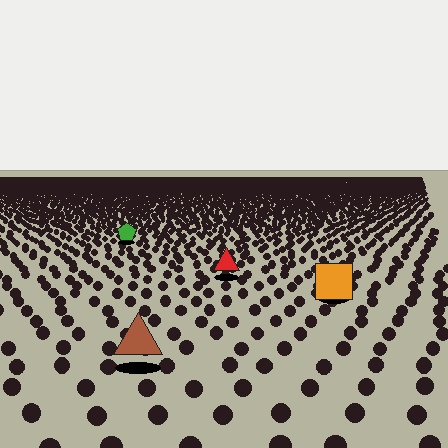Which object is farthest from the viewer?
The green pentagon is farthest from the viewer. It appears smaller and the ground texture around it is denser.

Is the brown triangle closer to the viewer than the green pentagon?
Yes. The brown triangle is closer — you can tell from the texture gradient: the ground texture is coarser near it.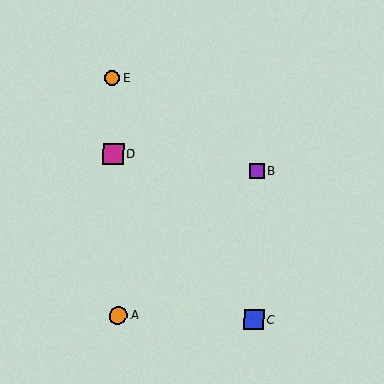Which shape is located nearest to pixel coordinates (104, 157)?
The magenta square (labeled D) at (113, 154) is nearest to that location.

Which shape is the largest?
The magenta square (labeled D) is the largest.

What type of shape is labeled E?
Shape E is an orange circle.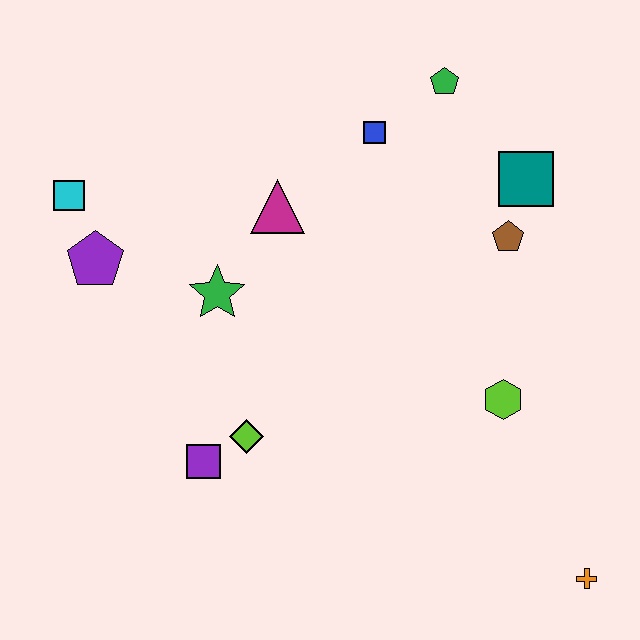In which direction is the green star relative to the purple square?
The green star is above the purple square.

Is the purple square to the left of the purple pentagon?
No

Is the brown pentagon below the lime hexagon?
No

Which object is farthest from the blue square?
The orange cross is farthest from the blue square.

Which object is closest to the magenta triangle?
The green star is closest to the magenta triangle.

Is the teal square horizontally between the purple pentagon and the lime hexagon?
No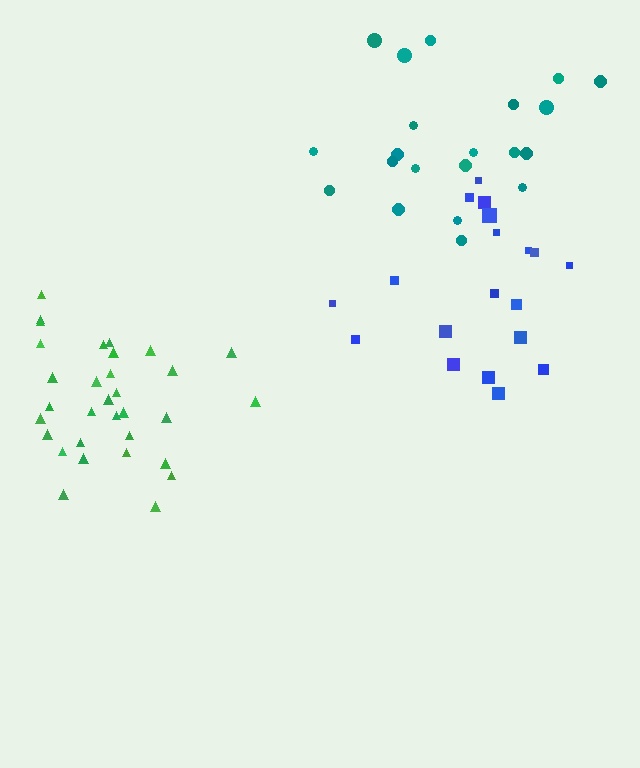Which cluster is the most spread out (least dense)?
Teal.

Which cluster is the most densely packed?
Green.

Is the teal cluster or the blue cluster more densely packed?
Blue.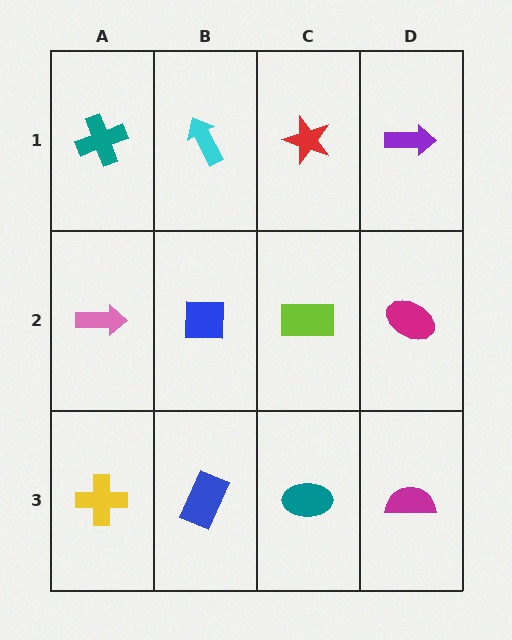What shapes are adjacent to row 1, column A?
A pink arrow (row 2, column A), a cyan arrow (row 1, column B).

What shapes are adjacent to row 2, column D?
A purple arrow (row 1, column D), a magenta semicircle (row 3, column D), a lime rectangle (row 2, column C).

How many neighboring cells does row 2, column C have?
4.